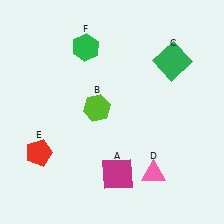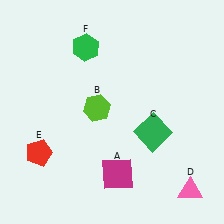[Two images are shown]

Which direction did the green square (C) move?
The green square (C) moved down.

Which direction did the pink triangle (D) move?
The pink triangle (D) moved right.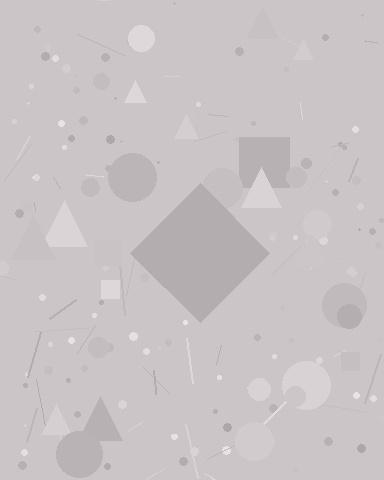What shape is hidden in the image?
A diamond is hidden in the image.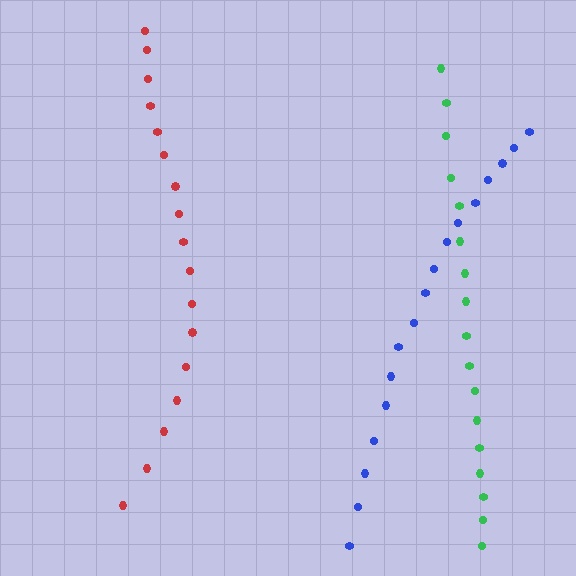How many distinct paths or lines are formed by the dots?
There are 3 distinct paths.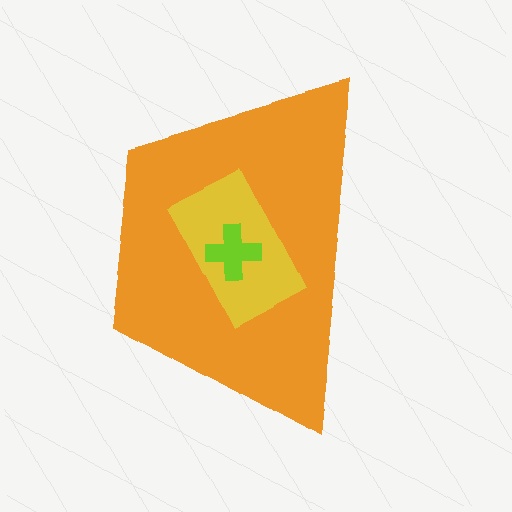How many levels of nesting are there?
3.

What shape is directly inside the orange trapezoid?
The yellow rectangle.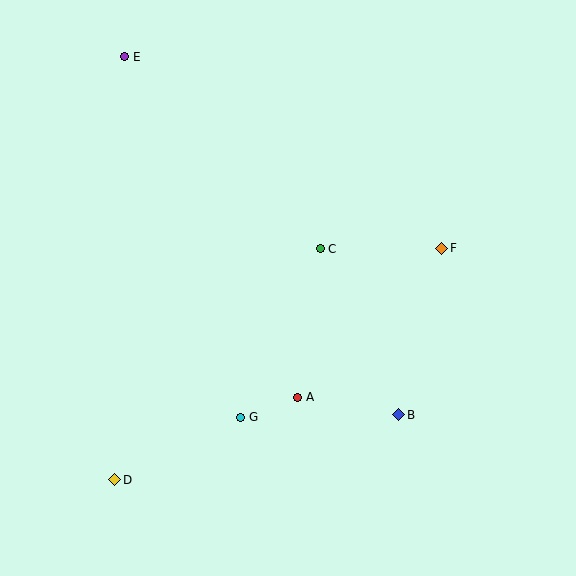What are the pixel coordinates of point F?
Point F is at (442, 248).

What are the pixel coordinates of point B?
Point B is at (399, 415).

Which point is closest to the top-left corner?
Point E is closest to the top-left corner.